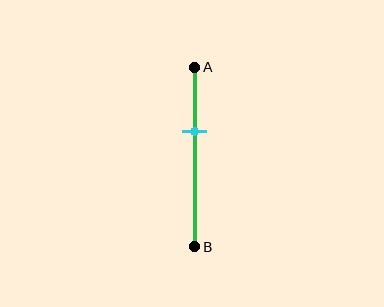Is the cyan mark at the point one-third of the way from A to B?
Yes, the mark is approximately at the one-third point.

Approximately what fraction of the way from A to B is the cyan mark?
The cyan mark is approximately 35% of the way from A to B.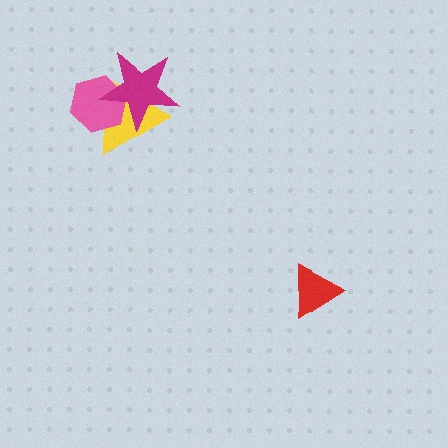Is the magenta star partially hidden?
No, no other shape covers it.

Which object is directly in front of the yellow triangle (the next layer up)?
The pink hexagon is directly in front of the yellow triangle.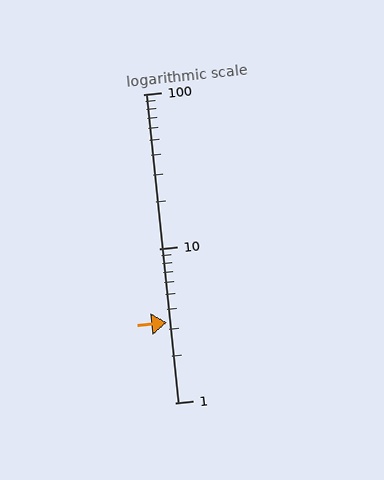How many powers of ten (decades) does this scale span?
The scale spans 2 decades, from 1 to 100.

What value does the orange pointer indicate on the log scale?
The pointer indicates approximately 3.3.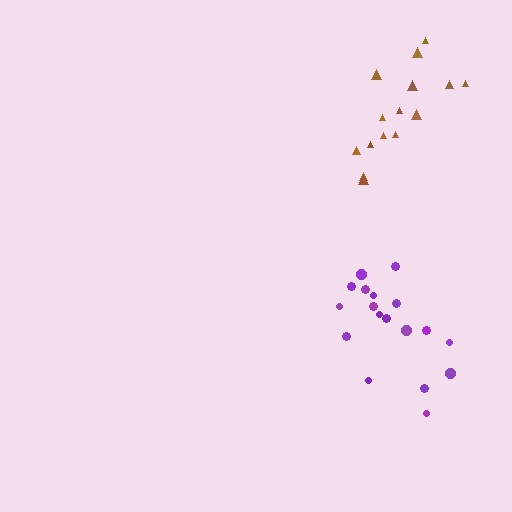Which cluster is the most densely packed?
Purple.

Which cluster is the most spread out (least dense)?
Brown.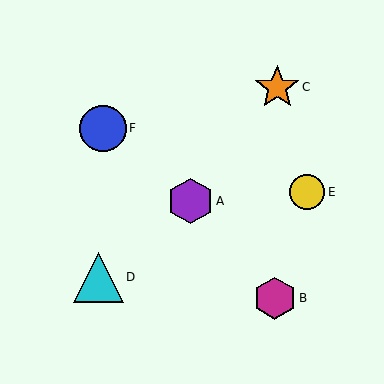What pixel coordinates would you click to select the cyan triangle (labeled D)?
Click at (98, 277) to select the cyan triangle D.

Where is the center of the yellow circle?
The center of the yellow circle is at (307, 192).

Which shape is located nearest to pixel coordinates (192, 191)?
The purple hexagon (labeled A) at (191, 201) is nearest to that location.